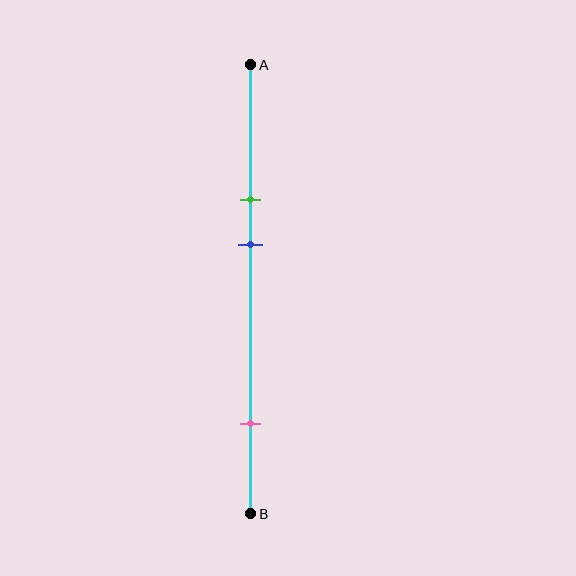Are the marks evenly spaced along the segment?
No, the marks are not evenly spaced.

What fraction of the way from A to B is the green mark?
The green mark is approximately 30% (0.3) of the way from A to B.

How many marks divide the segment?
There are 3 marks dividing the segment.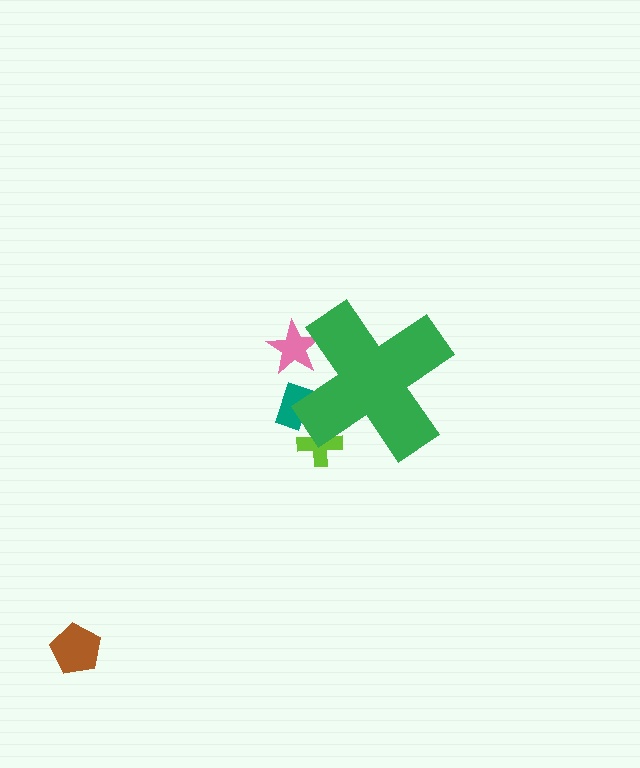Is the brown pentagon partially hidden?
No, the brown pentagon is fully visible.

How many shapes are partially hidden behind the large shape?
3 shapes are partially hidden.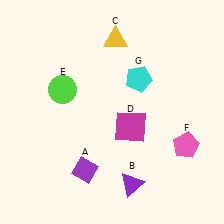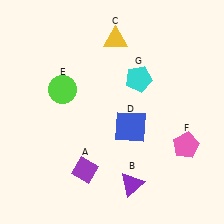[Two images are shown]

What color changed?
The square (D) changed from magenta in Image 1 to blue in Image 2.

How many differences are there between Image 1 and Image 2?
There is 1 difference between the two images.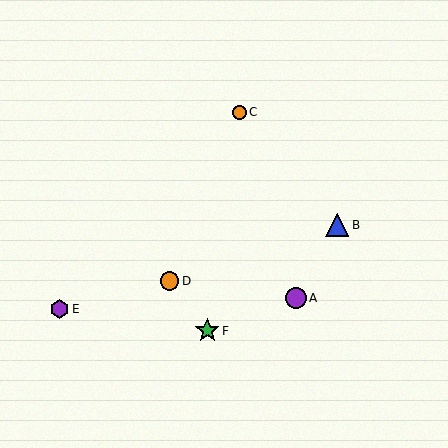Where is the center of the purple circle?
The center of the purple circle is at (296, 298).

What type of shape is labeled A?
Shape A is a purple circle.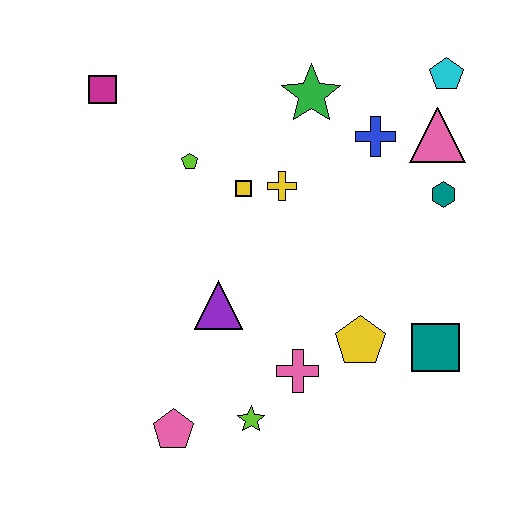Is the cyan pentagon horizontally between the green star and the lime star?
No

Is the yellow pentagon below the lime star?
No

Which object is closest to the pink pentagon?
The lime star is closest to the pink pentagon.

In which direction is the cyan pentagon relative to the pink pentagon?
The cyan pentagon is above the pink pentagon.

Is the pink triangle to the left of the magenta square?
No